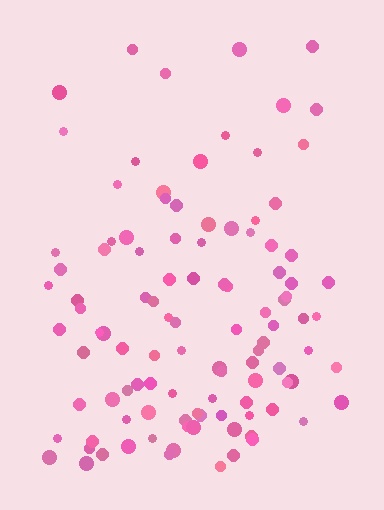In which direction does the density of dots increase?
From top to bottom, with the bottom side densest.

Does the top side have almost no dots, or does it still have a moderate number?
Still a moderate number, just noticeably fewer than the bottom.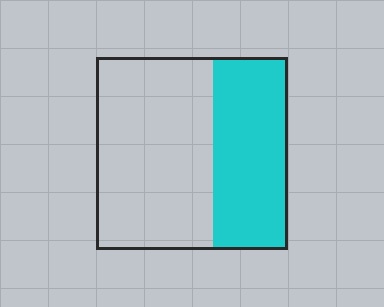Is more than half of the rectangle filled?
No.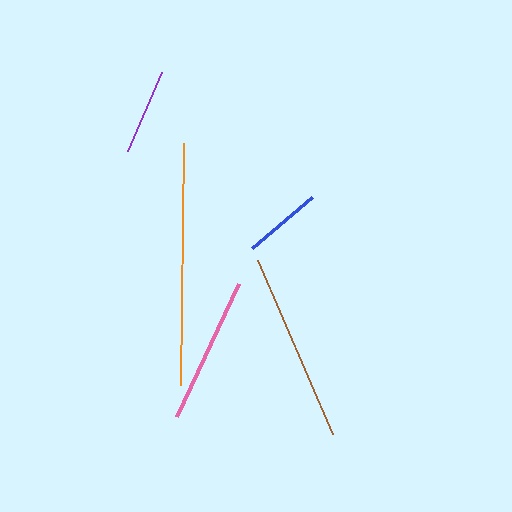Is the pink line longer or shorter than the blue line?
The pink line is longer than the blue line.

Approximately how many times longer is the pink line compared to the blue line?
The pink line is approximately 1.9 times the length of the blue line.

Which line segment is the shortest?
The blue line is the shortest at approximately 79 pixels.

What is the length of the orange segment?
The orange segment is approximately 241 pixels long.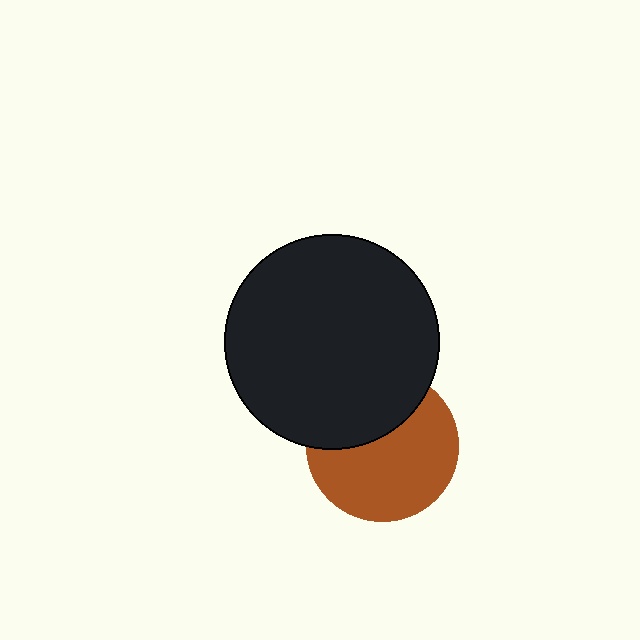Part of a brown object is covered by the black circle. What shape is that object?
It is a circle.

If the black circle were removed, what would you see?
You would see the complete brown circle.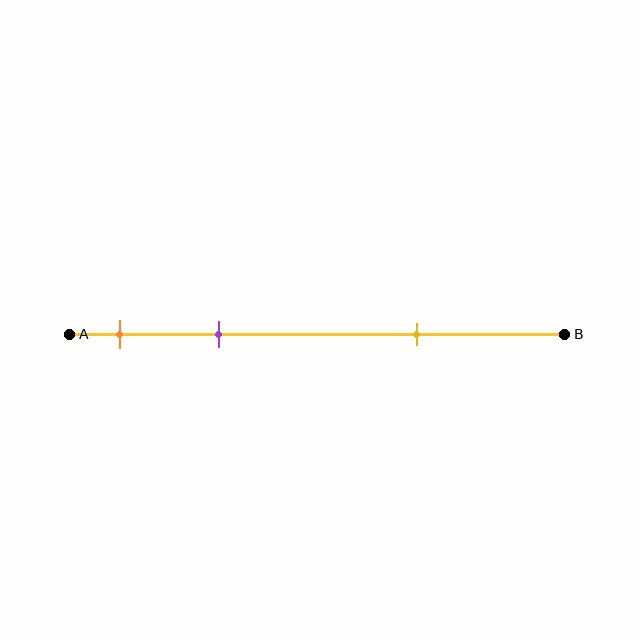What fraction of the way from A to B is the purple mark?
The purple mark is approximately 30% (0.3) of the way from A to B.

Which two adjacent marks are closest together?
The orange and purple marks are the closest adjacent pair.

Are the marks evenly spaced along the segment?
No, the marks are not evenly spaced.